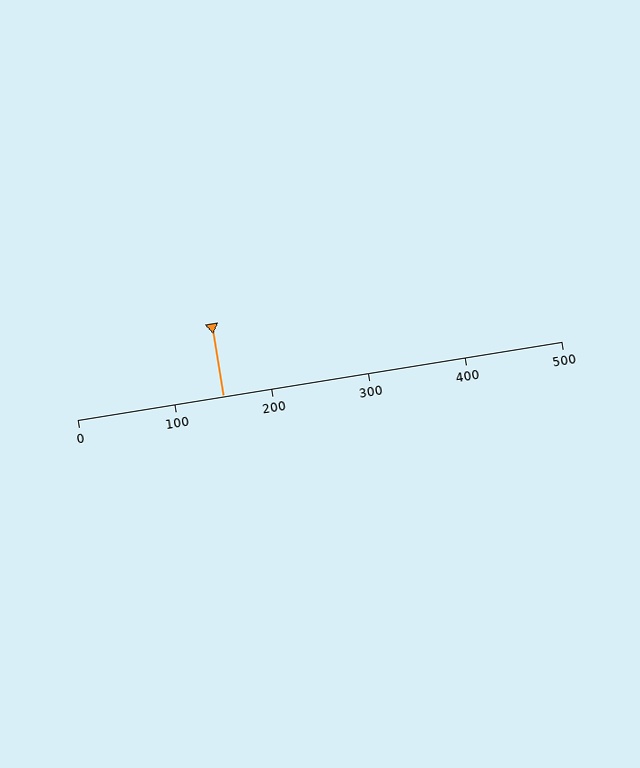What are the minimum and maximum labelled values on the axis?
The axis runs from 0 to 500.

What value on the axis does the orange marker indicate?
The marker indicates approximately 150.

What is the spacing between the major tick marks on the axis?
The major ticks are spaced 100 apart.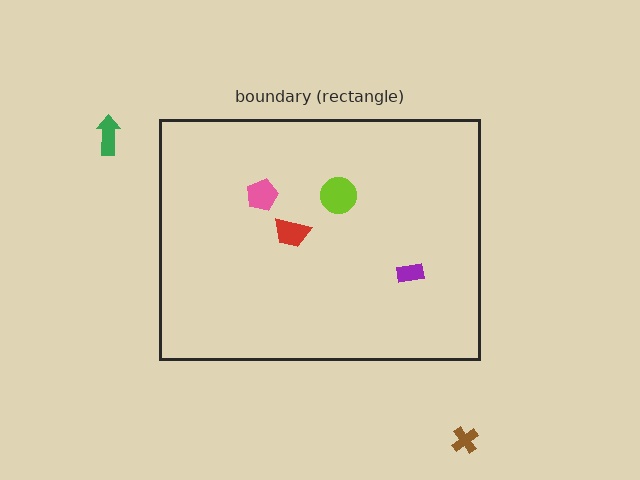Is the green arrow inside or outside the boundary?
Outside.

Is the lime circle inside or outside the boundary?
Inside.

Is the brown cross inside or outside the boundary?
Outside.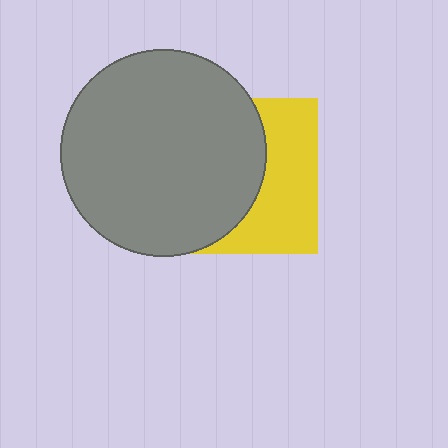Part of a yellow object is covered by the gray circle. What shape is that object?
It is a square.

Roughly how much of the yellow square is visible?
A small part of it is visible (roughly 42%).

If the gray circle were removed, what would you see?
You would see the complete yellow square.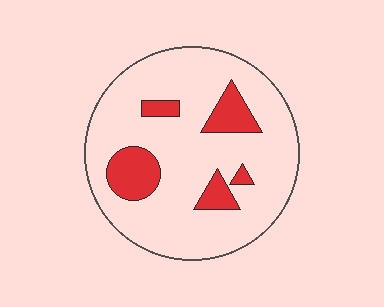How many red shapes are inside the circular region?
5.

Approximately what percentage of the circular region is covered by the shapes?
Approximately 15%.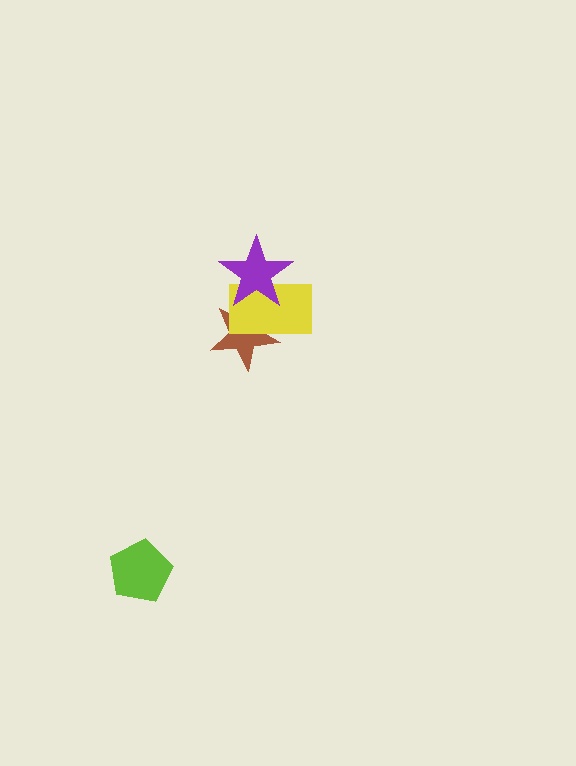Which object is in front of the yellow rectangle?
The purple star is in front of the yellow rectangle.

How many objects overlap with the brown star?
2 objects overlap with the brown star.